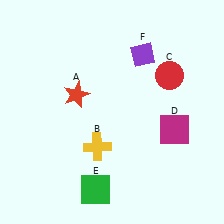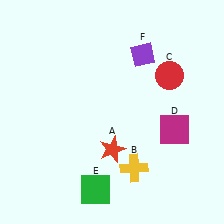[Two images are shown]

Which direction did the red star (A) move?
The red star (A) moved down.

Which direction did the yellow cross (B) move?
The yellow cross (B) moved right.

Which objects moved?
The objects that moved are: the red star (A), the yellow cross (B).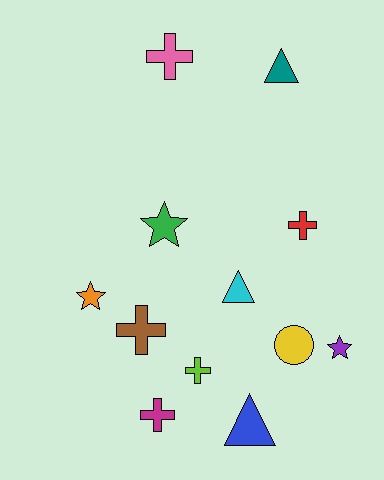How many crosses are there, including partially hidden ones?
There are 5 crosses.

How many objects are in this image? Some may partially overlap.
There are 12 objects.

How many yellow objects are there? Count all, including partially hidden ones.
There is 1 yellow object.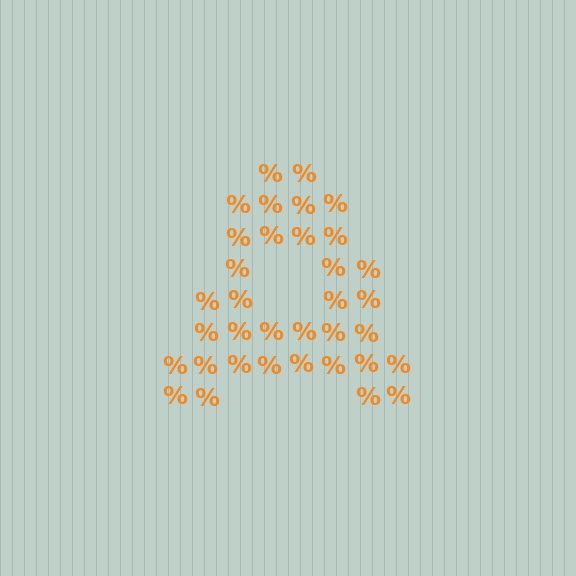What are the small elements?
The small elements are percent signs.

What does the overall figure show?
The overall figure shows the letter A.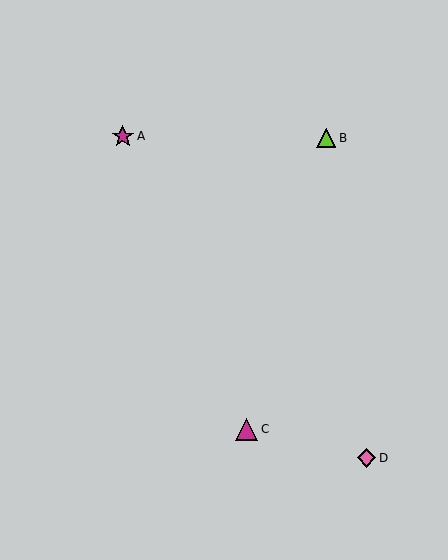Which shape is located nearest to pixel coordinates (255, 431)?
The magenta triangle (labeled C) at (247, 429) is nearest to that location.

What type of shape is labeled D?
Shape D is a pink diamond.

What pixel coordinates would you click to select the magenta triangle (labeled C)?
Click at (247, 429) to select the magenta triangle C.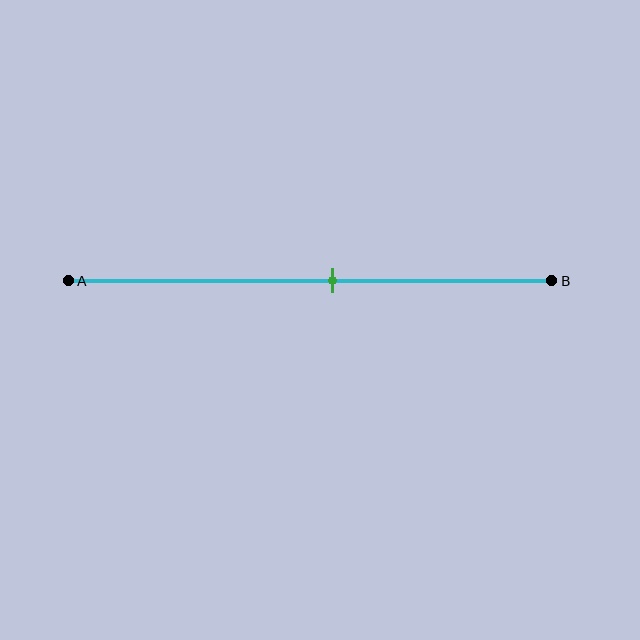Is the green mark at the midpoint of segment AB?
No, the mark is at about 55% from A, not at the 50% midpoint.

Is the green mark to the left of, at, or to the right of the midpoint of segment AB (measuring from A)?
The green mark is to the right of the midpoint of segment AB.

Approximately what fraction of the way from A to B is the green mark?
The green mark is approximately 55% of the way from A to B.